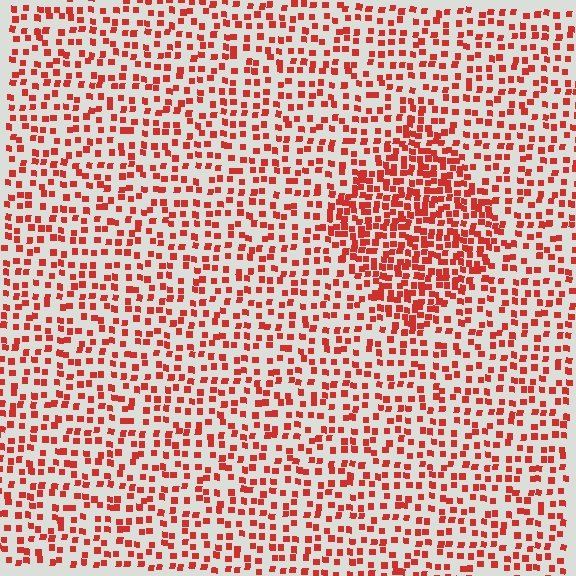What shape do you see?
I see a diamond.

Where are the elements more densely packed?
The elements are more densely packed inside the diamond boundary.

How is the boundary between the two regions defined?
The boundary is defined by a change in element density (approximately 2.0x ratio). All elements are the same color, size, and shape.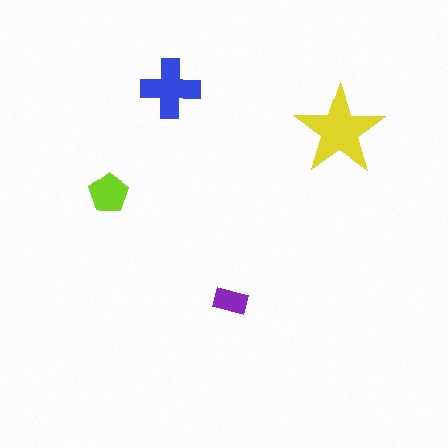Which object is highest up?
The blue cross is topmost.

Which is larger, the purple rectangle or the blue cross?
The blue cross.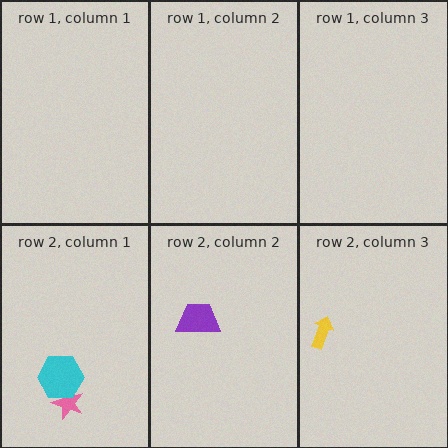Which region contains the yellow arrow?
The row 2, column 3 region.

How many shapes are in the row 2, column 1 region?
2.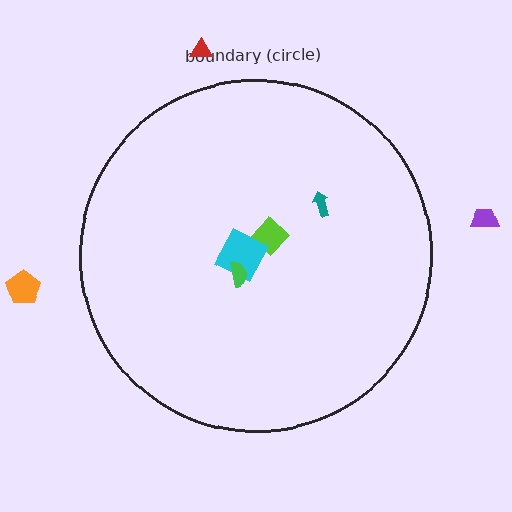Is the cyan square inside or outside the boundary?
Inside.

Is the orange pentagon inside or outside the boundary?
Outside.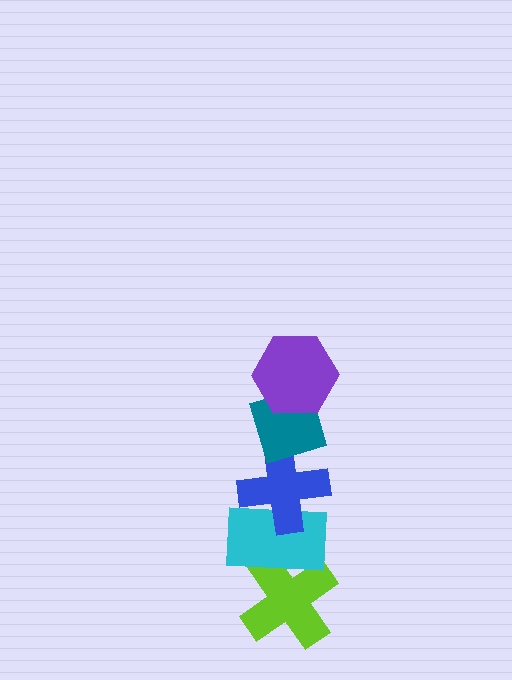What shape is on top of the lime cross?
The cyan rectangle is on top of the lime cross.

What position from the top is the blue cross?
The blue cross is 3rd from the top.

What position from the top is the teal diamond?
The teal diamond is 2nd from the top.